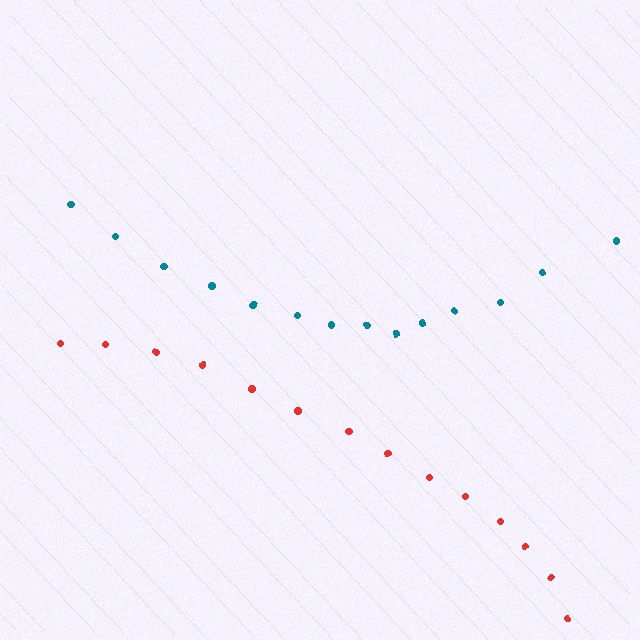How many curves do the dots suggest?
There are 2 distinct paths.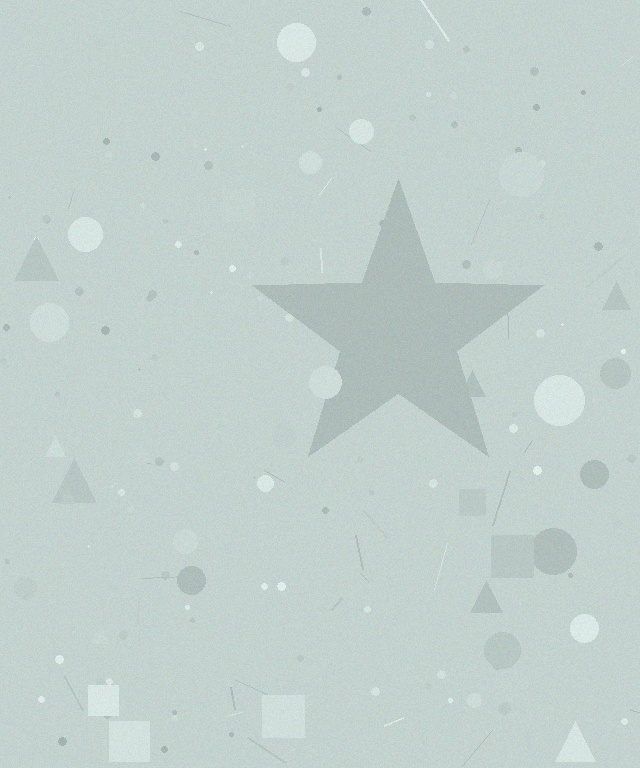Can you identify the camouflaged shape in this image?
The camouflaged shape is a star.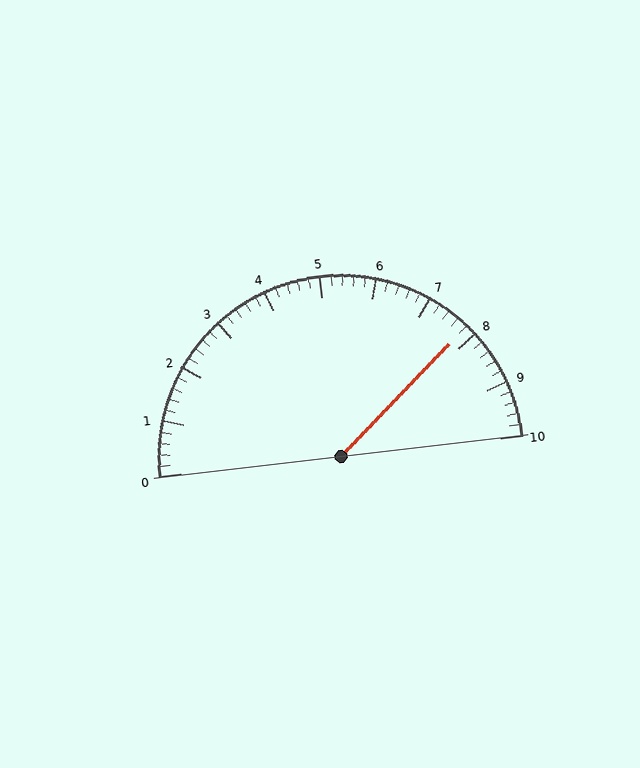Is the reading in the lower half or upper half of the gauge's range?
The reading is in the upper half of the range (0 to 10).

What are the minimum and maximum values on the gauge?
The gauge ranges from 0 to 10.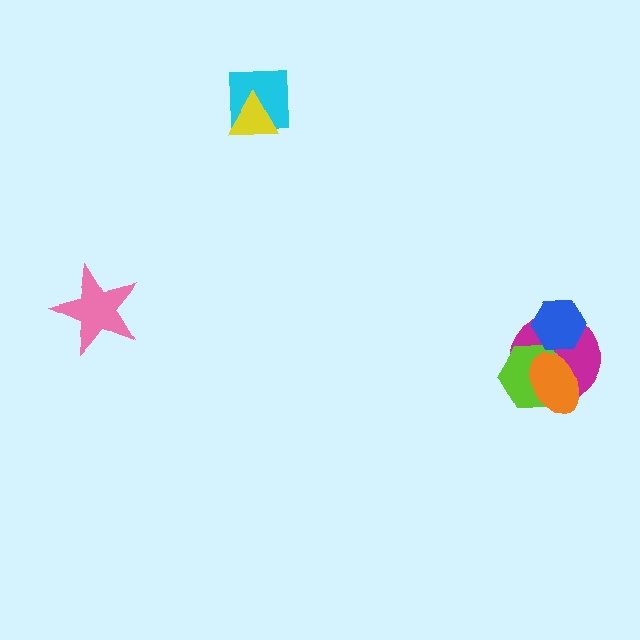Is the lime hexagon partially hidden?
Yes, it is partially covered by another shape.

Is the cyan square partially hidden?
Yes, it is partially covered by another shape.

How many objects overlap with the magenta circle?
3 objects overlap with the magenta circle.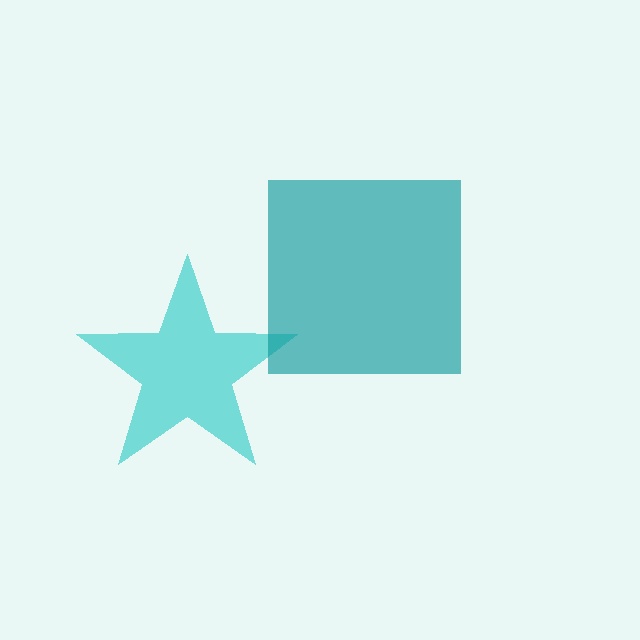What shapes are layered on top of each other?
The layered shapes are: a cyan star, a teal square.